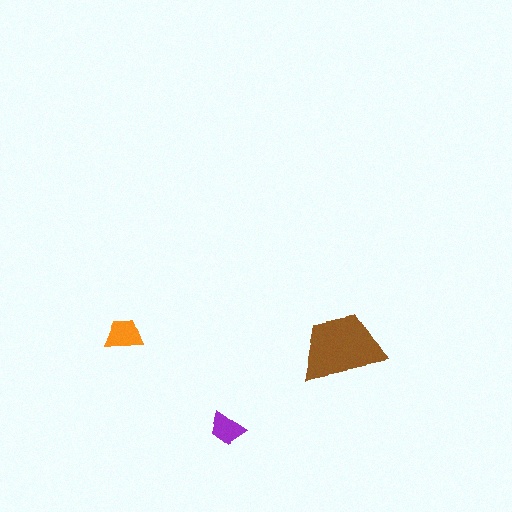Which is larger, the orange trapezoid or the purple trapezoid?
The orange one.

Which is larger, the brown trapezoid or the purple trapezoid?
The brown one.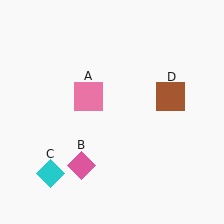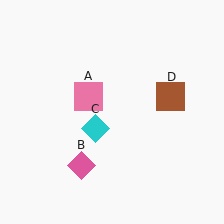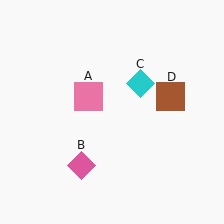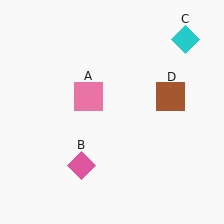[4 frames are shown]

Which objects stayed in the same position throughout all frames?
Pink square (object A) and pink diamond (object B) and brown square (object D) remained stationary.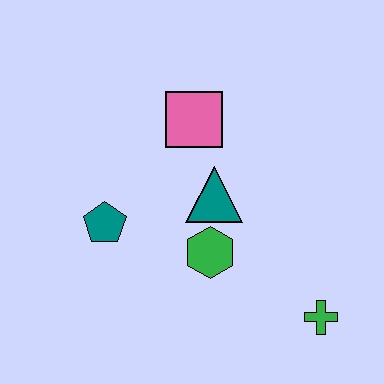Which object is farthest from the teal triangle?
The green cross is farthest from the teal triangle.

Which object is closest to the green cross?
The green hexagon is closest to the green cross.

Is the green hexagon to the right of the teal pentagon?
Yes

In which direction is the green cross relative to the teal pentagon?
The green cross is to the right of the teal pentagon.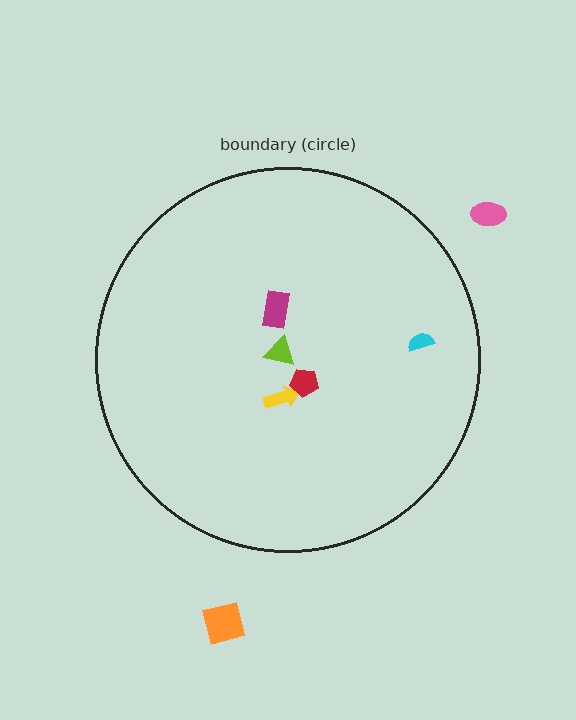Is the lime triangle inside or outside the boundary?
Inside.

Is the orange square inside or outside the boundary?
Outside.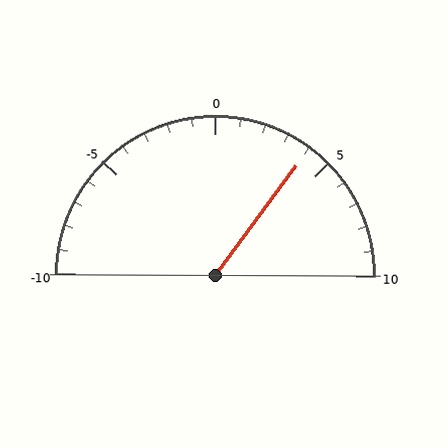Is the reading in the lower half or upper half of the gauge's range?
The reading is in the upper half of the range (-10 to 10).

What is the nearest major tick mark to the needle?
The nearest major tick mark is 5.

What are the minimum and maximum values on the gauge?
The gauge ranges from -10 to 10.